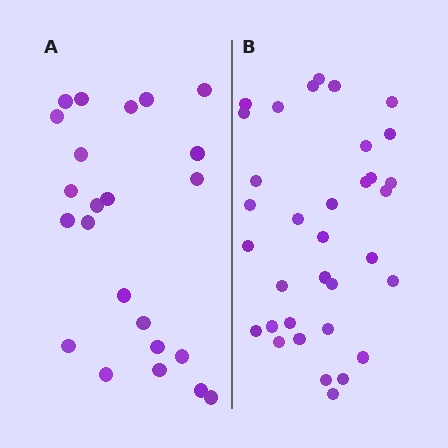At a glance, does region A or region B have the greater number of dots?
Region B (the right region) has more dots.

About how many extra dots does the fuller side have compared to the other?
Region B has roughly 12 or so more dots than region A.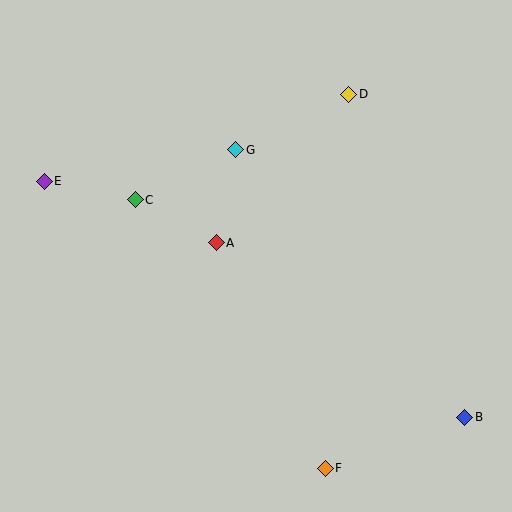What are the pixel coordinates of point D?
Point D is at (349, 94).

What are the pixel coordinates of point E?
Point E is at (44, 181).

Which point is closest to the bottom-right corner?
Point B is closest to the bottom-right corner.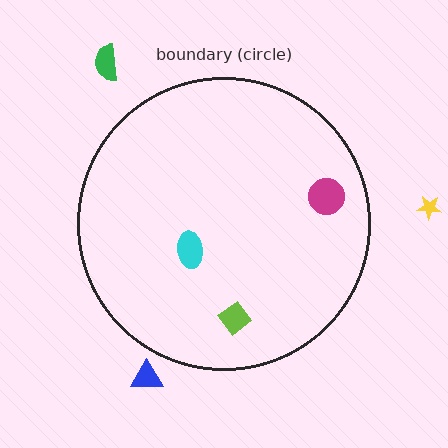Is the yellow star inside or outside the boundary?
Outside.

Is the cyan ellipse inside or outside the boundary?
Inside.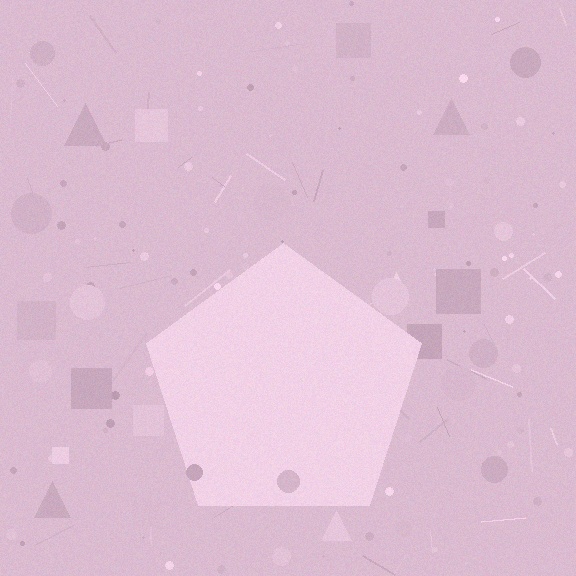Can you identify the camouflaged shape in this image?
The camouflaged shape is a pentagon.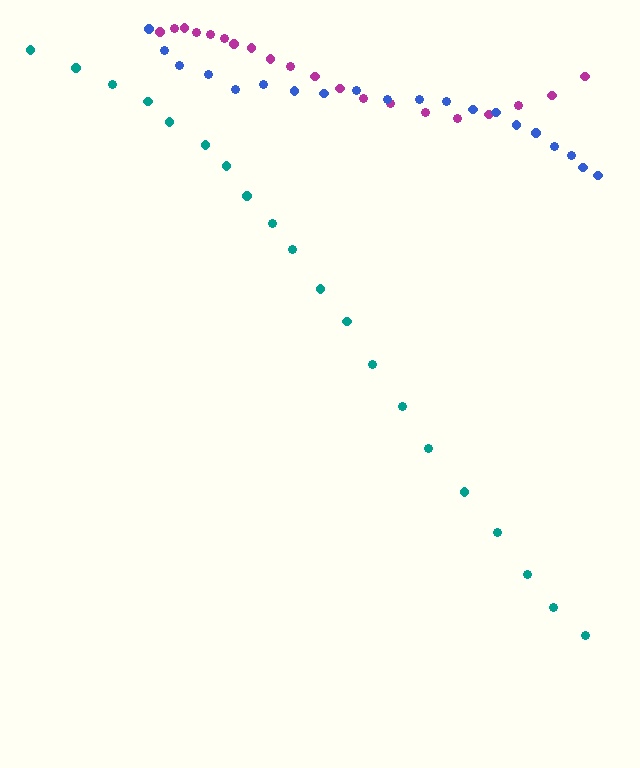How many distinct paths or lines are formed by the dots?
There are 3 distinct paths.